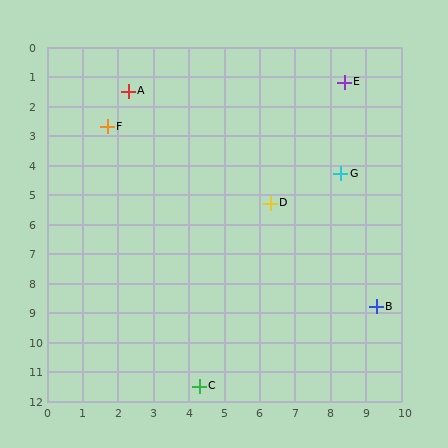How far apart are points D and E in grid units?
Points D and E are about 4.6 grid units apart.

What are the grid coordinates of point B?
Point B is at approximately (9.3, 8.8).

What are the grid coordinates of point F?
Point F is at approximately (1.7, 2.7).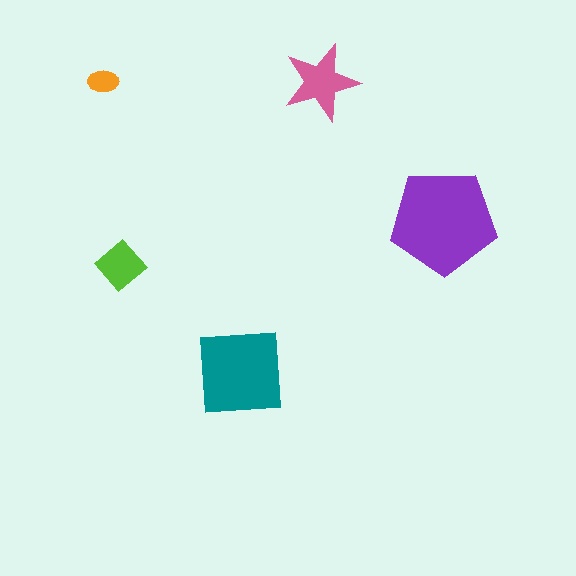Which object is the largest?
The purple pentagon.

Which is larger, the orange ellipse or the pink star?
The pink star.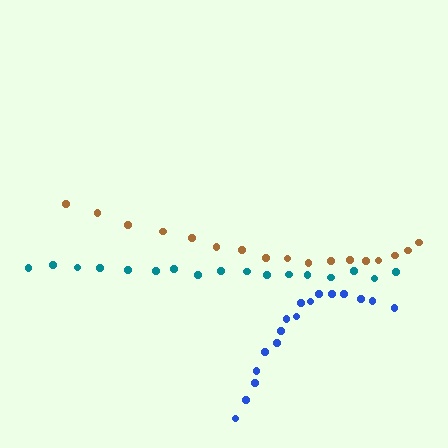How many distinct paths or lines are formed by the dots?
There are 3 distinct paths.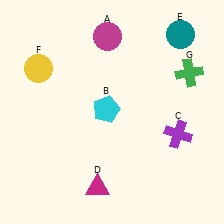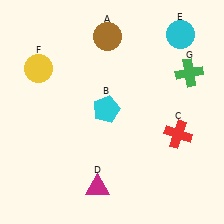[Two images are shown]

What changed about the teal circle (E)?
In Image 1, E is teal. In Image 2, it changed to cyan.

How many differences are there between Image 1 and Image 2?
There are 3 differences between the two images.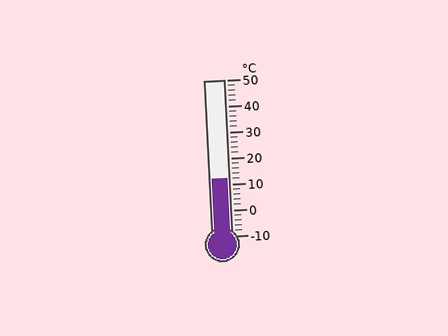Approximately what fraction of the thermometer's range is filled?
The thermometer is filled to approximately 35% of its range.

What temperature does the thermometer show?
The thermometer shows approximately 12°C.